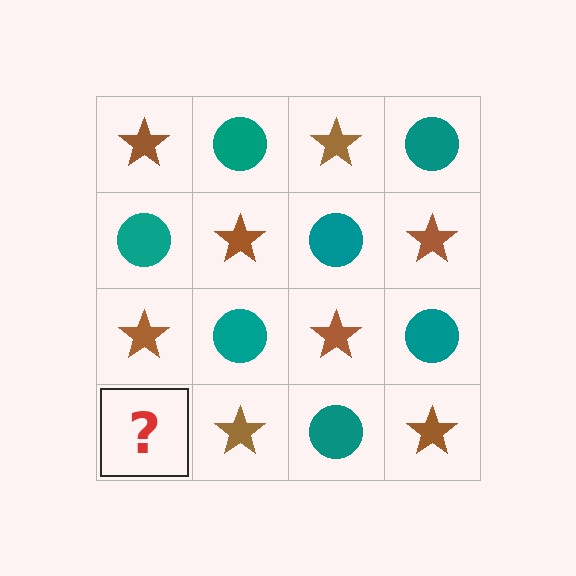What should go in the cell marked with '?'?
The missing cell should contain a teal circle.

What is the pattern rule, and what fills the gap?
The rule is that it alternates brown star and teal circle in a checkerboard pattern. The gap should be filled with a teal circle.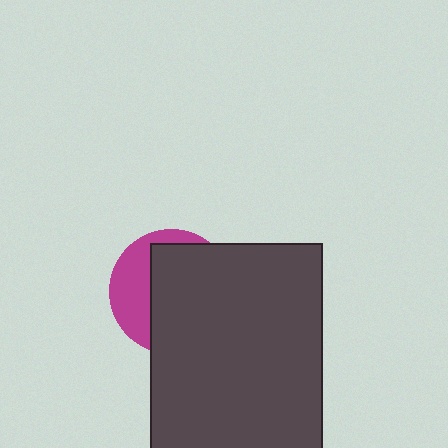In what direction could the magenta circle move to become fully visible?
The magenta circle could move left. That would shift it out from behind the dark gray rectangle entirely.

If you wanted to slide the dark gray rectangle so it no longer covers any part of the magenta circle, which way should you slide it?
Slide it right — that is the most direct way to separate the two shapes.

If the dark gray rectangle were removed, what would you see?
You would see the complete magenta circle.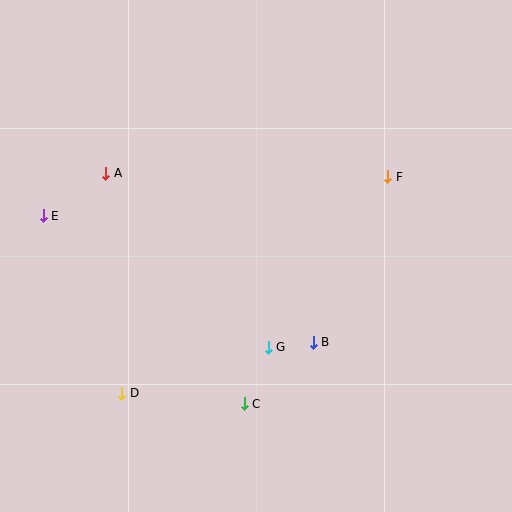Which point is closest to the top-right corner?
Point F is closest to the top-right corner.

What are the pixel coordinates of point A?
Point A is at (106, 173).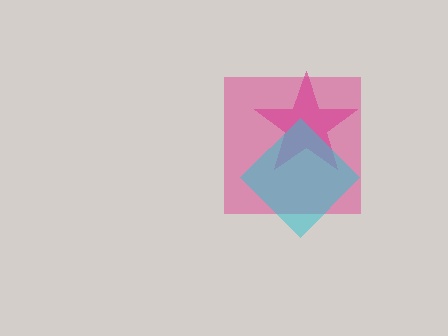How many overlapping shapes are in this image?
There are 3 overlapping shapes in the image.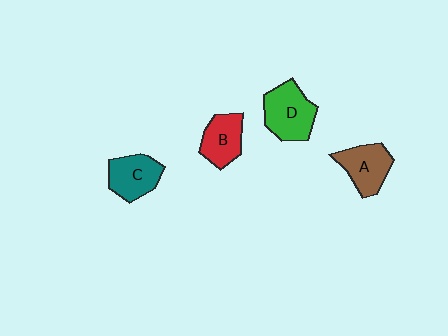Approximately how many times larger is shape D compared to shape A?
Approximately 1.2 times.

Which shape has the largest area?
Shape D (green).